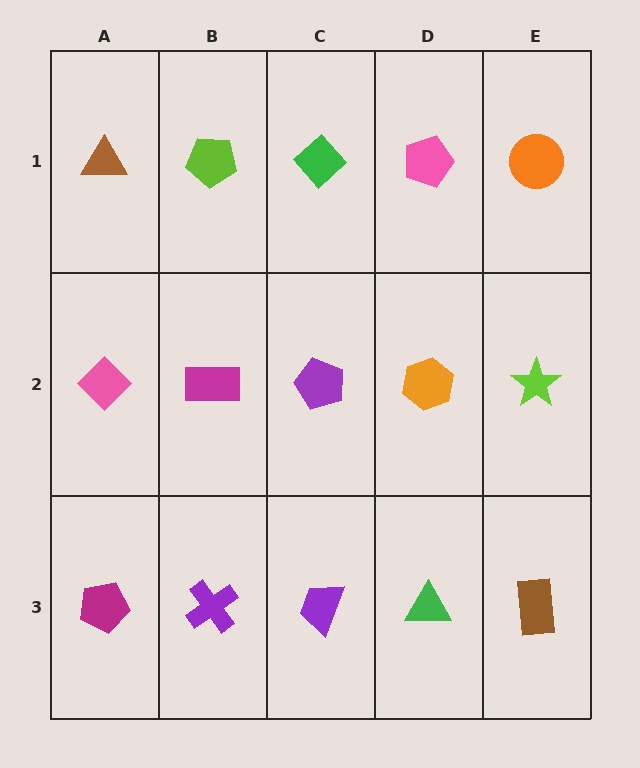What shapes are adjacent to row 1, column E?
A lime star (row 2, column E), a pink pentagon (row 1, column D).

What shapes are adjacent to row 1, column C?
A purple pentagon (row 2, column C), a lime pentagon (row 1, column B), a pink pentagon (row 1, column D).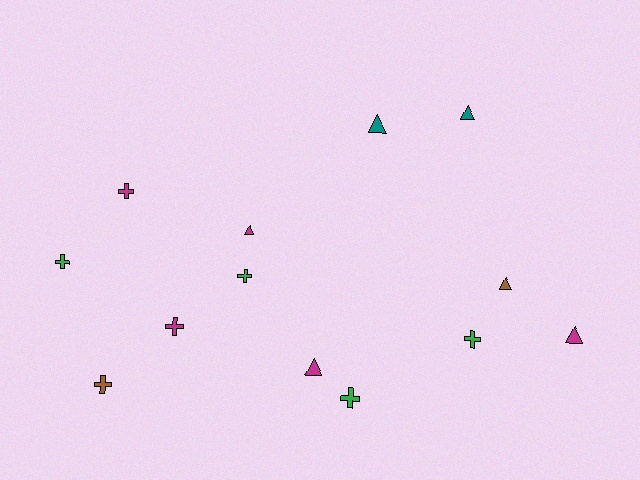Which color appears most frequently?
Magenta, with 5 objects.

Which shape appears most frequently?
Cross, with 7 objects.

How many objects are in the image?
There are 13 objects.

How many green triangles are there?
There are no green triangles.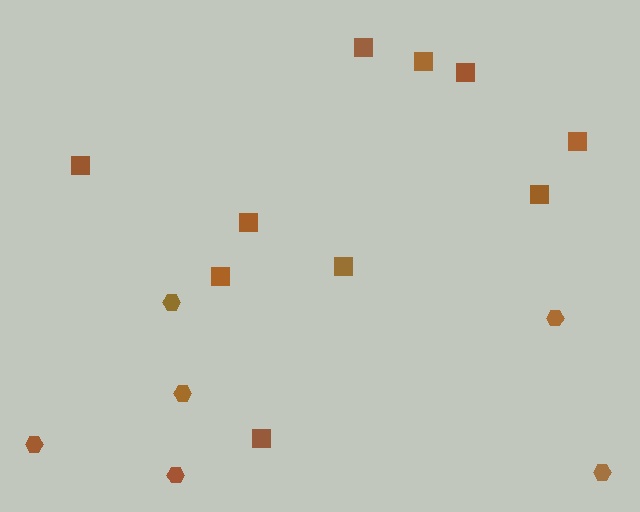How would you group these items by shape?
There are 2 groups: one group of squares (10) and one group of hexagons (6).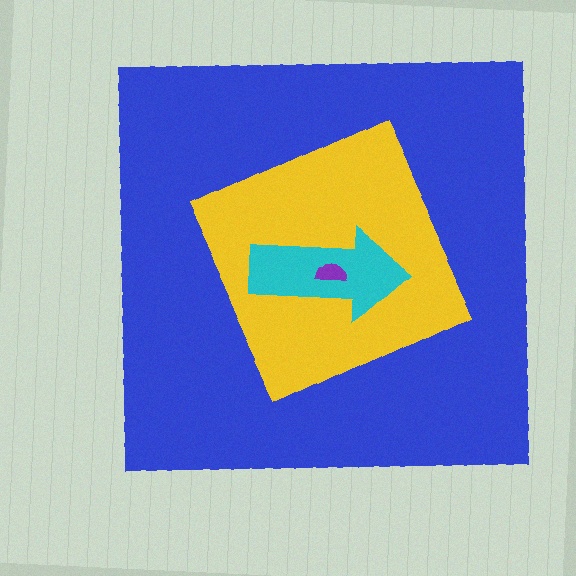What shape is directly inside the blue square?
The yellow diamond.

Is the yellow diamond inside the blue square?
Yes.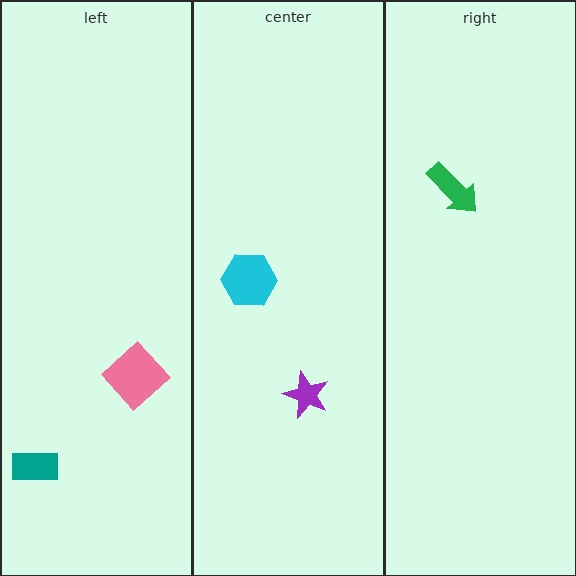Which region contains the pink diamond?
The left region.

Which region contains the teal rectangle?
The left region.